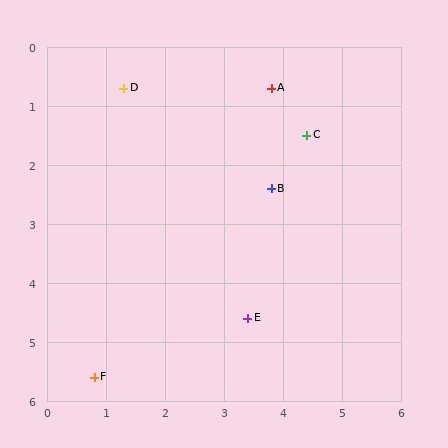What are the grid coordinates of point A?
Point A is at approximately (3.8, 0.7).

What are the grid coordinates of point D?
Point D is at approximately (1.3, 0.7).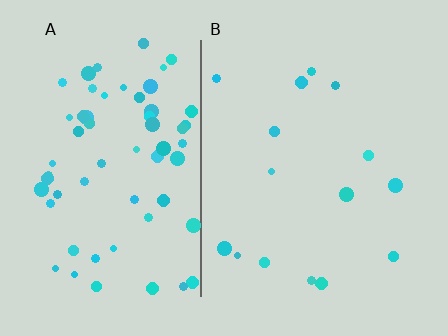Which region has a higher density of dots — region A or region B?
A (the left).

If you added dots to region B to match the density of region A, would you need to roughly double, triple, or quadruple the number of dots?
Approximately quadruple.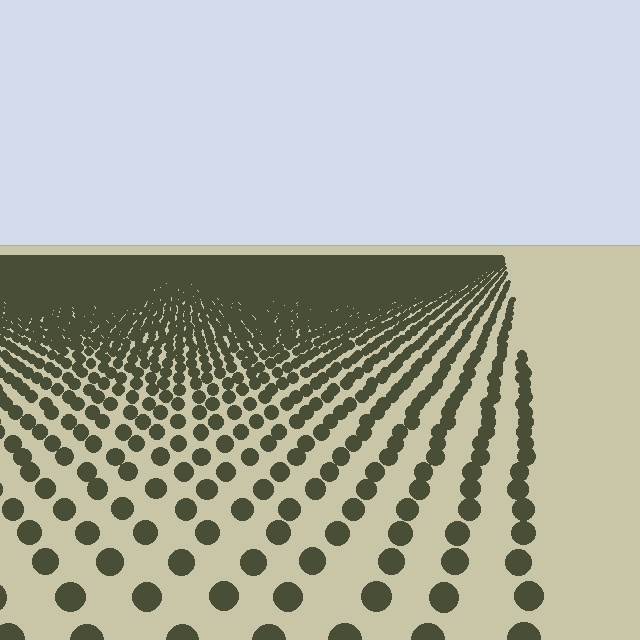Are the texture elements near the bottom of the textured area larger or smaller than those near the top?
Larger. Near the bottom, elements are closer to the viewer and appear at a bigger on-screen size.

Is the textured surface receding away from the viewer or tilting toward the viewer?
The surface is receding away from the viewer. Texture elements get smaller and denser toward the top.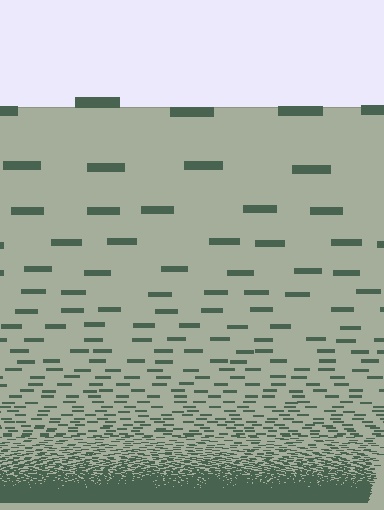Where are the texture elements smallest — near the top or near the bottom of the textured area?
Near the bottom.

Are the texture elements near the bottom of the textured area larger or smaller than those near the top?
Smaller. The gradient is inverted — elements near the bottom are smaller and denser.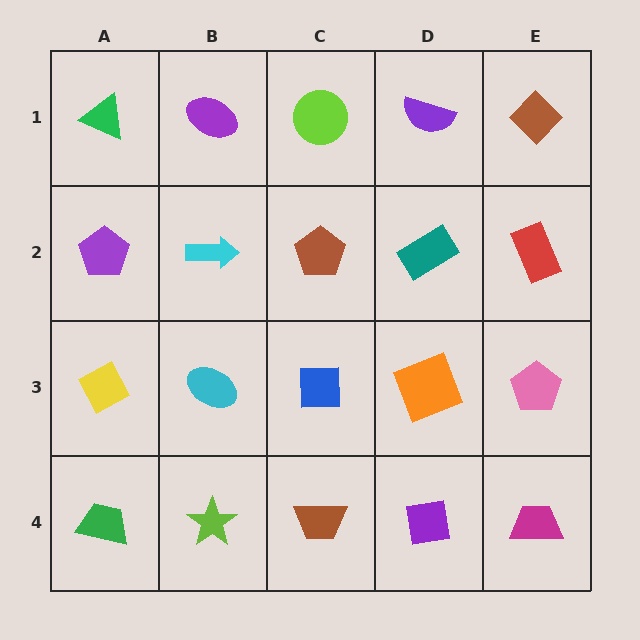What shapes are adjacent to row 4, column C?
A blue square (row 3, column C), a lime star (row 4, column B), a purple square (row 4, column D).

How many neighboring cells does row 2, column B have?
4.